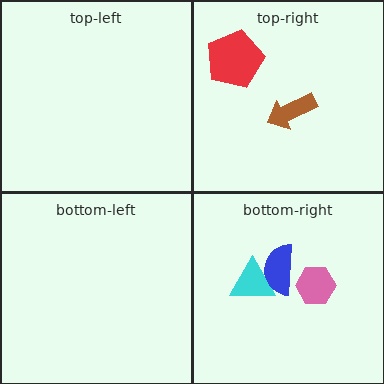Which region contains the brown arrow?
The top-right region.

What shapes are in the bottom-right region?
The cyan triangle, the pink hexagon, the blue semicircle.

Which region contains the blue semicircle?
The bottom-right region.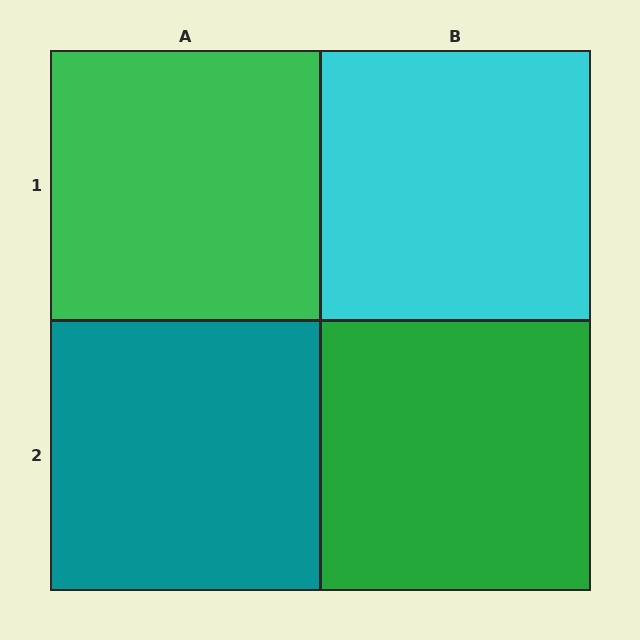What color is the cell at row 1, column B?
Cyan.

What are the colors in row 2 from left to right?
Teal, green.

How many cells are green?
2 cells are green.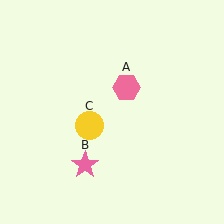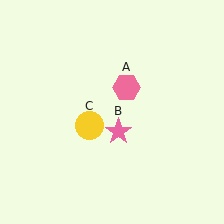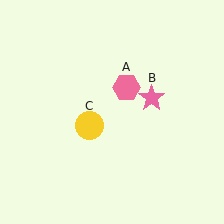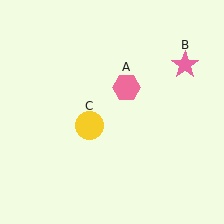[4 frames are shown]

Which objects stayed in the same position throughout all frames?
Pink hexagon (object A) and yellow circle (object C) remained stationary.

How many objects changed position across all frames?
1 object changed position: pink star (object B).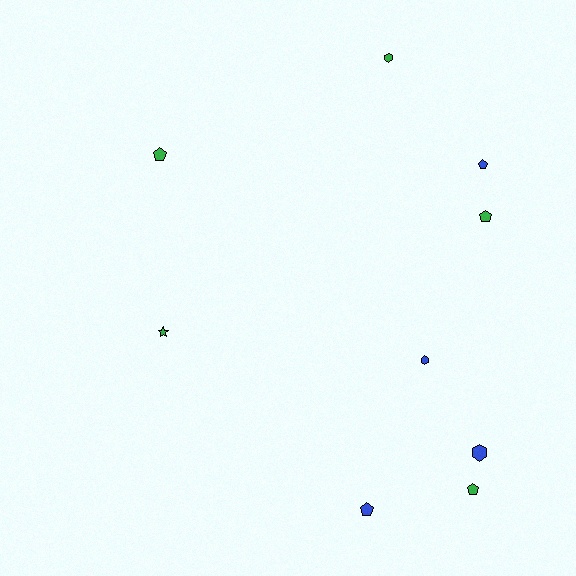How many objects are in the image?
There are 9 objects.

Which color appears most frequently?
Green, with 5 objects.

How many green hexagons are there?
There is 1 green hexagon.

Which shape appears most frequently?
Pentagon, with 5 objects.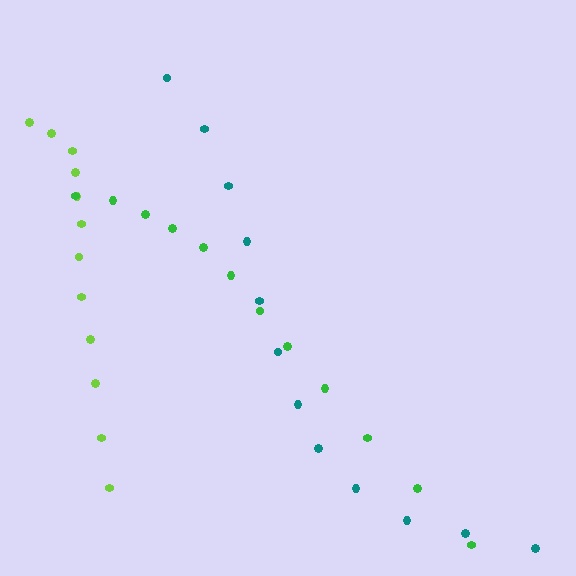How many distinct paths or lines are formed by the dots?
There are 3 distinct paths.